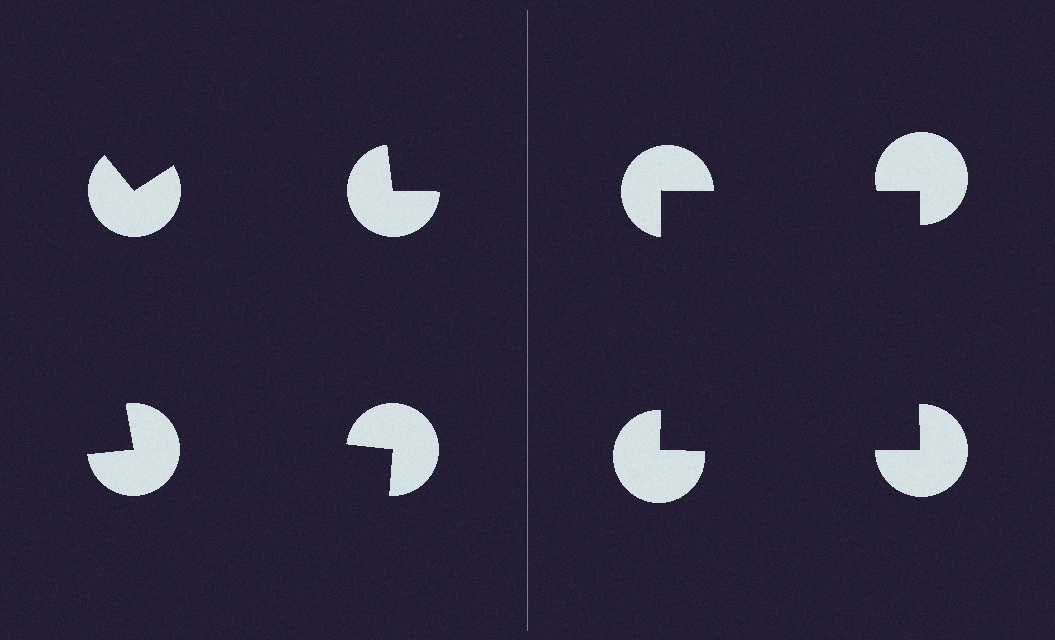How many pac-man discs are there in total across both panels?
8 — 4 on each side.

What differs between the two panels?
The pac-man discs are positioned identically on both sides; only the wedge orientations differ. On the right they align to a square; on the left they are misaligned.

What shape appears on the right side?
An illusory square.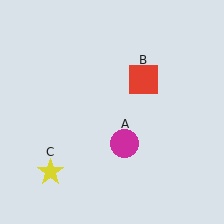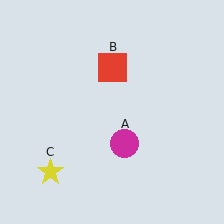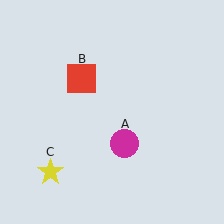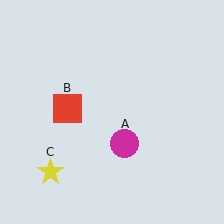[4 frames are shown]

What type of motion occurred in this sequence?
The red square (object B) rotated counterclockwise around the center of the scene.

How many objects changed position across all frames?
1 object changed position: red square (object B).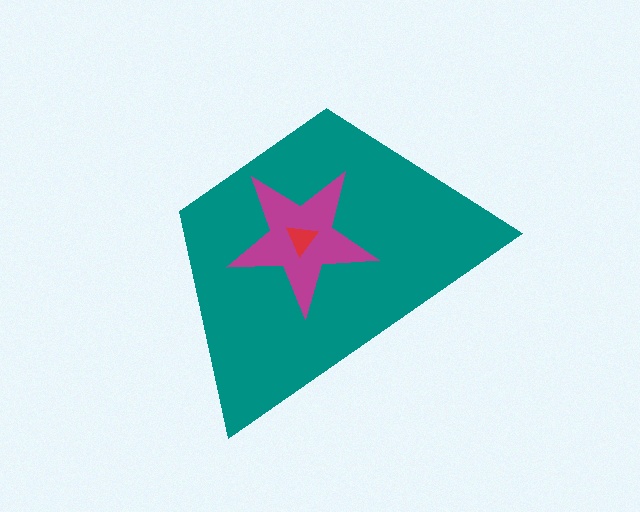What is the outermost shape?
The teal trapezoid.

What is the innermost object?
The red triangle.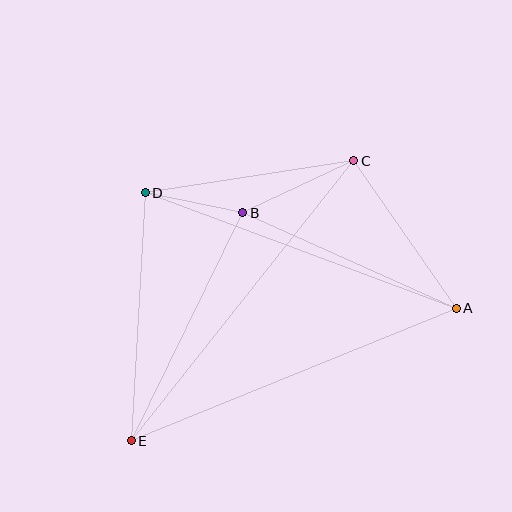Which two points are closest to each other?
Points B and D are closest to each other.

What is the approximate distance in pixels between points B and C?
The distance between B and C is approximately 123 pixels.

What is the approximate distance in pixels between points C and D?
The distance between C and D is approximately 211 pixels.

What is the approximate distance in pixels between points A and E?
The distance between A and E is approximately 351 pixels.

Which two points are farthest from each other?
Points C and E are farthest from each other.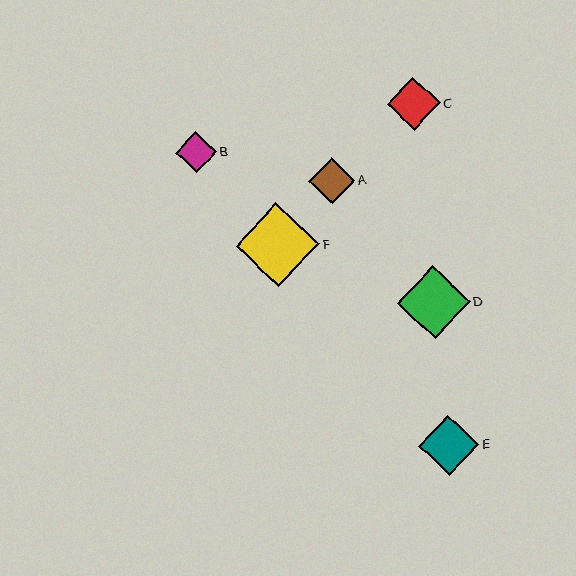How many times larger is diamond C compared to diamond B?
Diamond C is approximately 1.3 times the size of diamond B.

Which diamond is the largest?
Diamond F is the largest with a size of approximately 83 pixels.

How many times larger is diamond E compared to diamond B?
Diamond E is approximately 1.5 times the size of diamond B.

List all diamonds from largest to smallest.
From largest to smallest: F, D, E, C, A, B.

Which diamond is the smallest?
Diamond B is the smallest with a size of approximately 41 pixels.